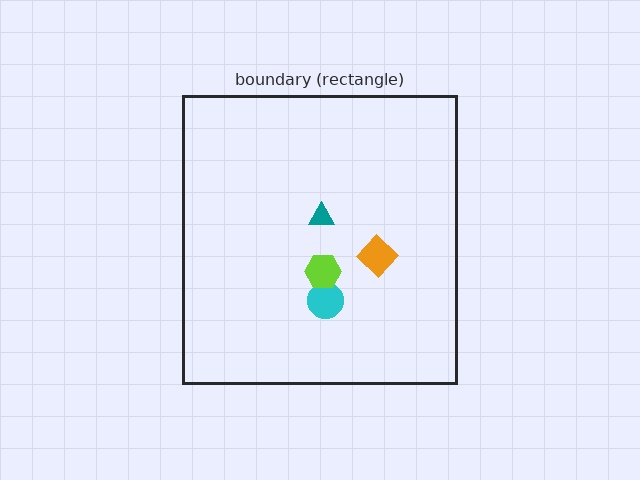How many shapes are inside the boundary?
4 inside, 0 outside.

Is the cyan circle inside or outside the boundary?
Inside.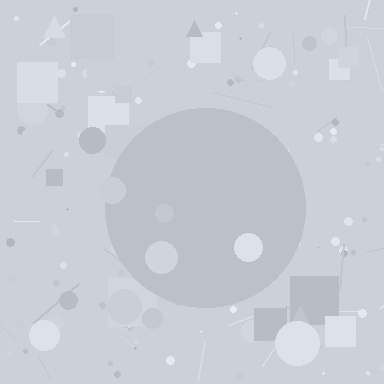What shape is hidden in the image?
A circle is hidden in the image.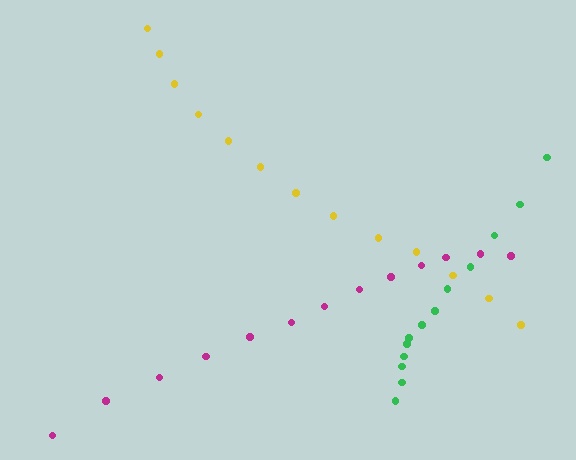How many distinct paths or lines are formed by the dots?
There are 3 distinct paths.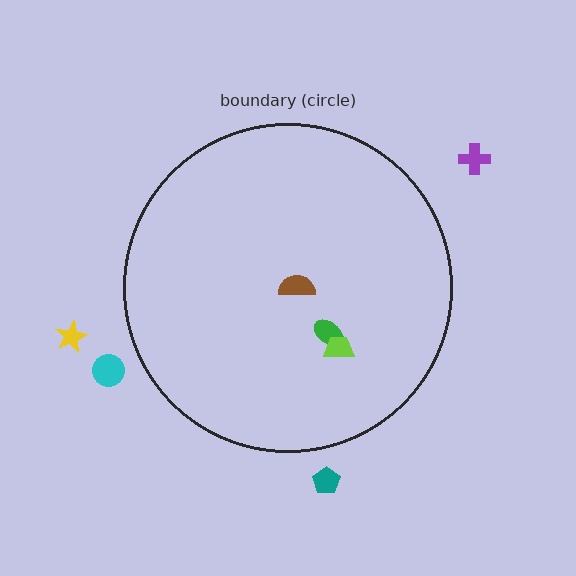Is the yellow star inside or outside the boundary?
Outside.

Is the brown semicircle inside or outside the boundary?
Inside.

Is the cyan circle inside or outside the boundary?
Outside.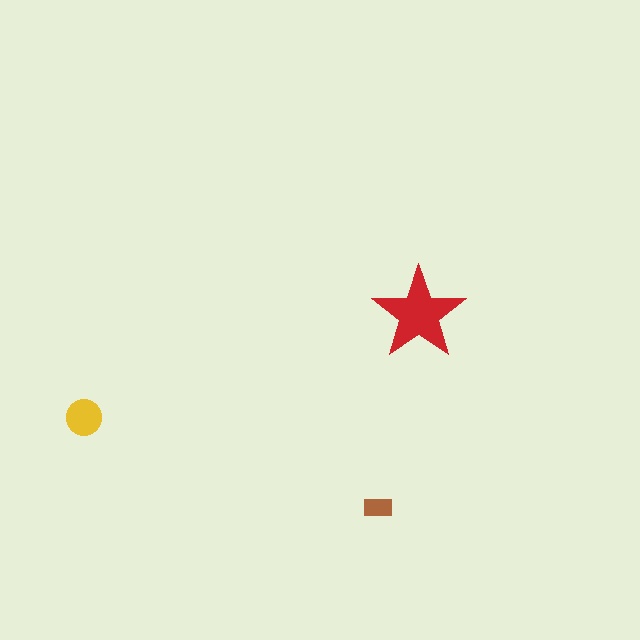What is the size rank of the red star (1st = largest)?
1st.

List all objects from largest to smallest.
The red star, the yellow circle, the brown rectangle.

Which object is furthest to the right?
The red star is rightmost.